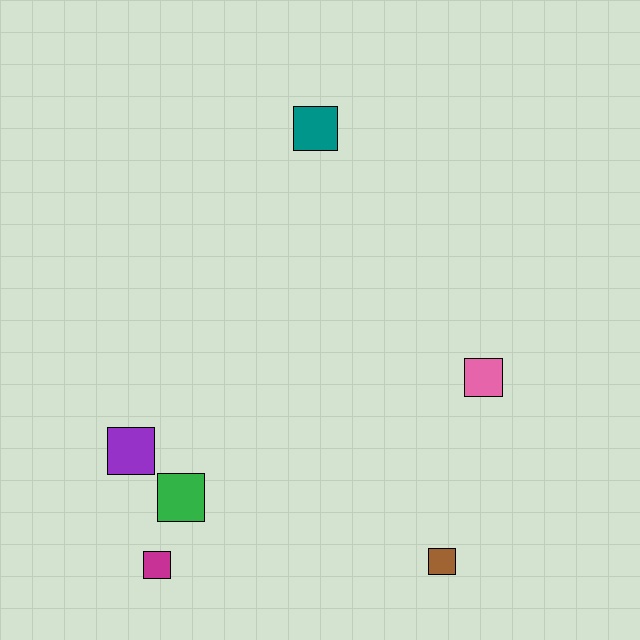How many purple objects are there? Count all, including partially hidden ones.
There is 1 purple object.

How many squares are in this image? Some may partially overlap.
There are 6 squares.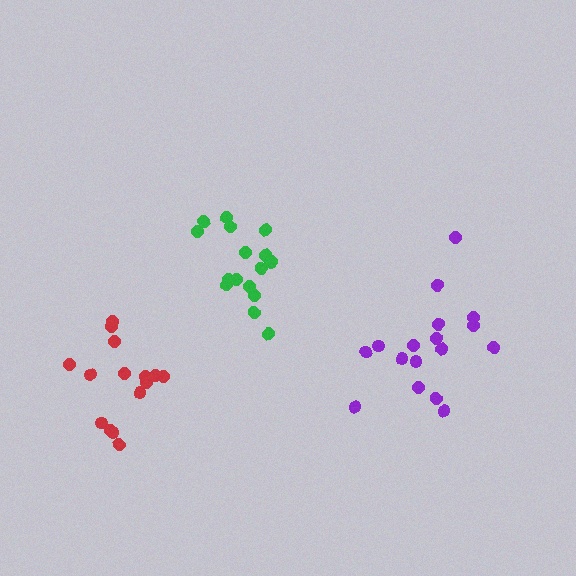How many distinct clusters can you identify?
There are 3 distinct clusters.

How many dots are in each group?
Group 1: 16 dots, Group 2: 17 dots, Group 3: 17 dots (50 total).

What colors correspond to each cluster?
The clusters are colored: red, green, purple.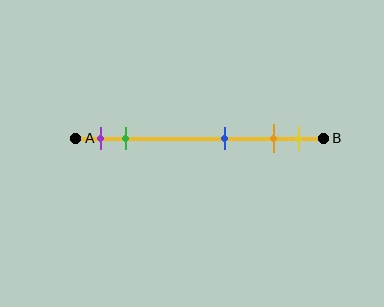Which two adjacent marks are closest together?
The orange and yellow marks are the closest adjacent pair.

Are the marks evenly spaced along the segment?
No, the marks are not evenly spaced.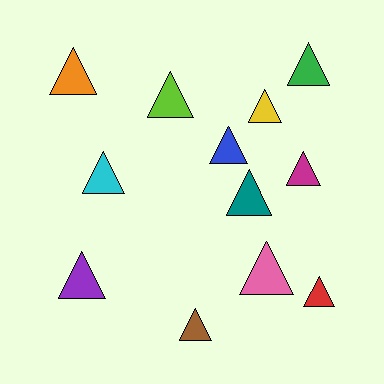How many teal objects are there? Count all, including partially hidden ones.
There is 1 teal object.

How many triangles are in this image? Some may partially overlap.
There are 12 triangles.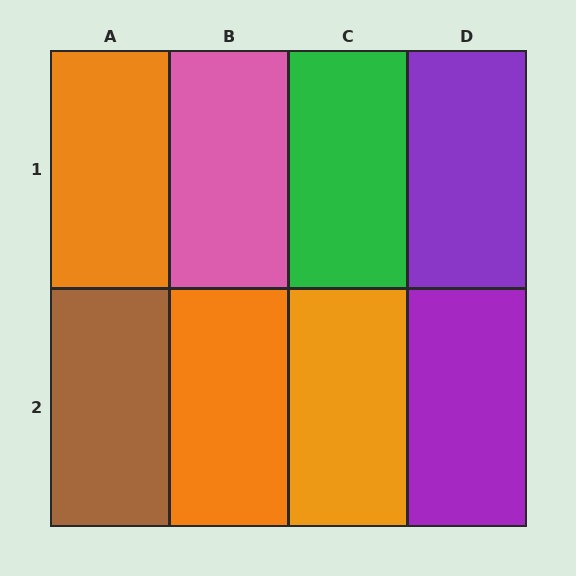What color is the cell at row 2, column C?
Orange.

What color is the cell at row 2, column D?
Purple.